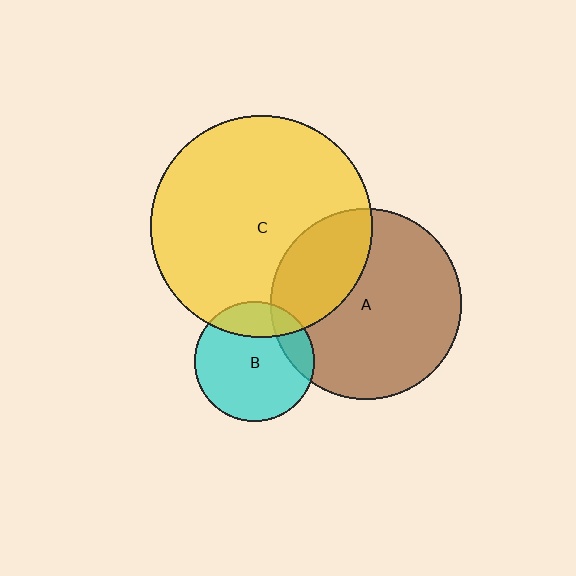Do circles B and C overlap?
Yes.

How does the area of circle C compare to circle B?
Approximately 3.4 times.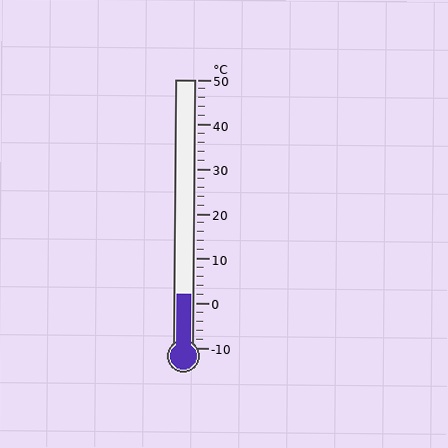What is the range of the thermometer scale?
The thermometer scale ranges from -10°C to 50°C.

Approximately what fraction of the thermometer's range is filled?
The thermometer is filled to approximately 20% of its range.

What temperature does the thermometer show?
The thermometer shows approximately 2°C.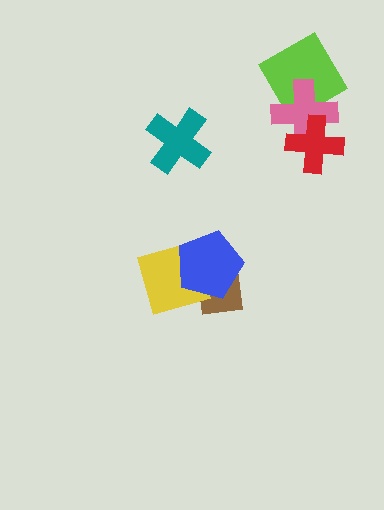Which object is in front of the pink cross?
The red cross is in front of the pink cross.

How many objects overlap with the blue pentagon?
2 objects overlap with the blue pentagon.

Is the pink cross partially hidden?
Yes, it is partially covered by another shape.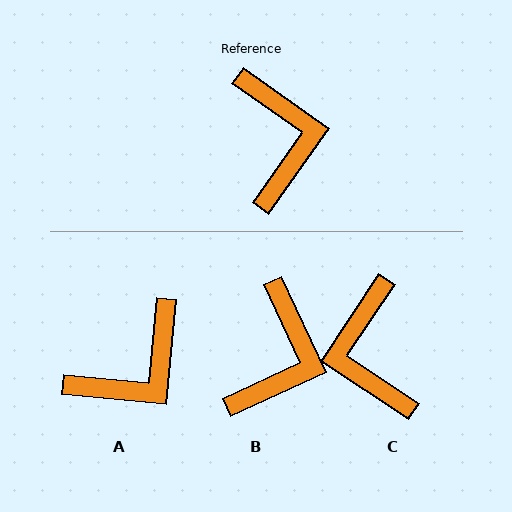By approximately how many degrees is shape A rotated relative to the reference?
Approximately 60 degrees clockwise.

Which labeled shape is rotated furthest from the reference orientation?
C, about 178 degrees away.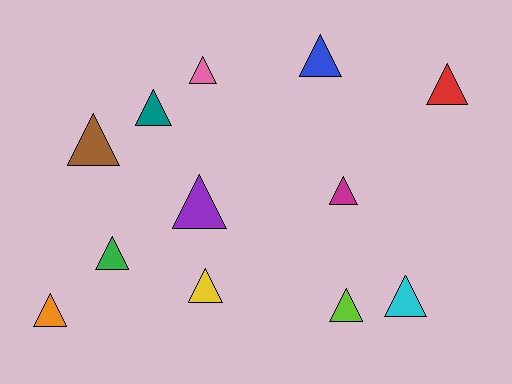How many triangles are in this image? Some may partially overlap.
There are 12 triangles.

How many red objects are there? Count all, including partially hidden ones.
There is 1 red object.